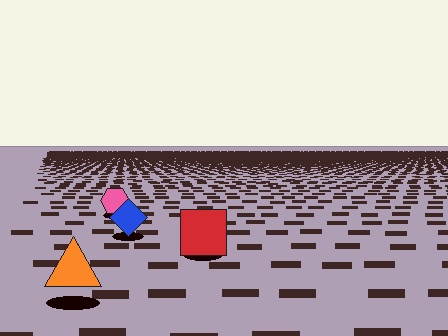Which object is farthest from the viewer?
The pink hexagon is farthest from the viewer. It appears smaller and the ground texture around it is denser.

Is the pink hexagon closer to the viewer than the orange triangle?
No. The orange triangle is closer — you can tell from the texture gradient: the ground texture is coarser near it.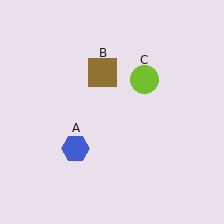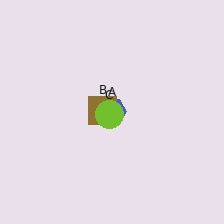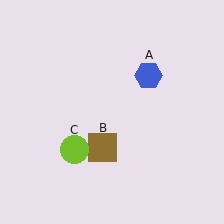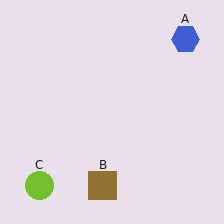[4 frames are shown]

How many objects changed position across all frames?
3 objects changed position: blue hexagon (object A), brown square (object B), lime circle (object C).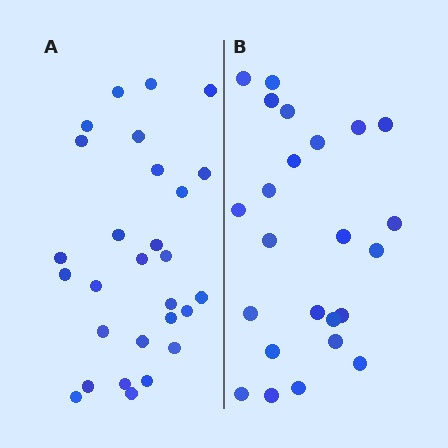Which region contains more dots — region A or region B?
Region A (the left region) has more dots.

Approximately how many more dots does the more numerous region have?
Region A has about 4 more dots than region B.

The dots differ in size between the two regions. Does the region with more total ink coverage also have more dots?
No. Region B has more total ink coverage because its dots are larger, but region A actually contains more individual dots. Total area can be misleading — the number of items is what matters here.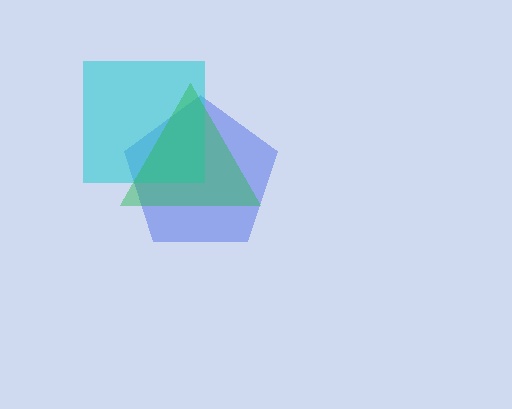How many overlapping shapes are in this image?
There are 3 overlapping shapes in the image.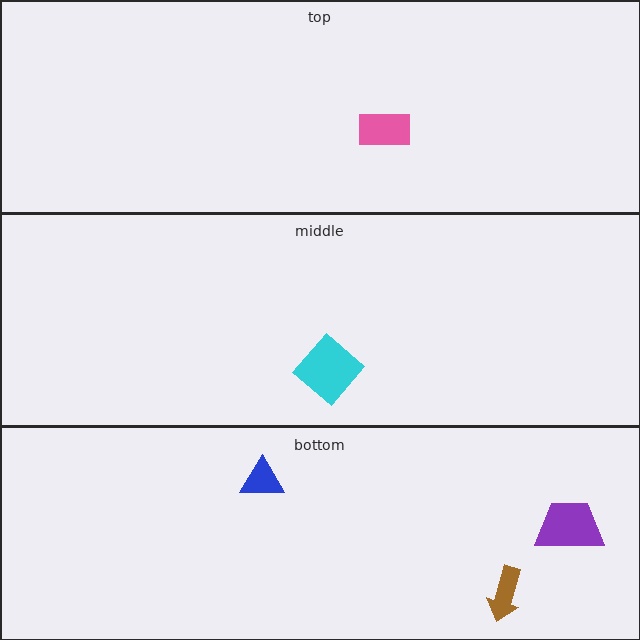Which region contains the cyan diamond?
The middle region.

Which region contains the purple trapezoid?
The bottom region.